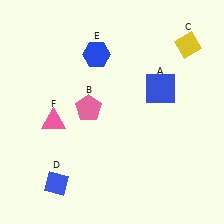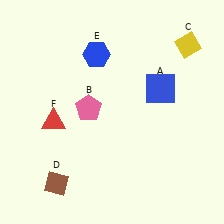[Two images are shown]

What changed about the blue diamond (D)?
In Image 1, D is blue. In Image 2, it changed to brown.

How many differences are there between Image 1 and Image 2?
There are 2 differences between the two images.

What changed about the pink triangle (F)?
In Image 1, F is pink. In Image 2, it changed to red.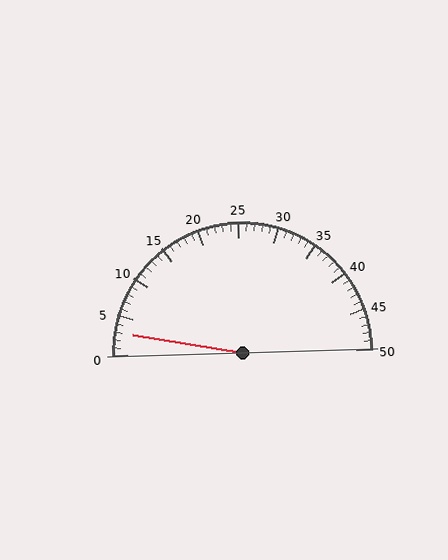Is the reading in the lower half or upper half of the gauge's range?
The reading is in the lower half of the range (0 to 50).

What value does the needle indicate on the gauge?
The needle indicates approximately 3.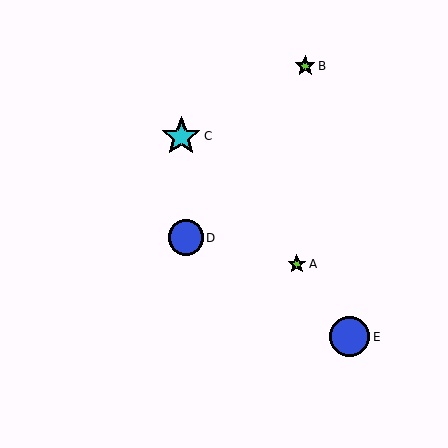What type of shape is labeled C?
Shape C is a cyan star.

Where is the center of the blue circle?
The center of the blue circle is at (349, 337).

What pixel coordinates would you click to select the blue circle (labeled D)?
Click at (186, 238) to select the blue circle D.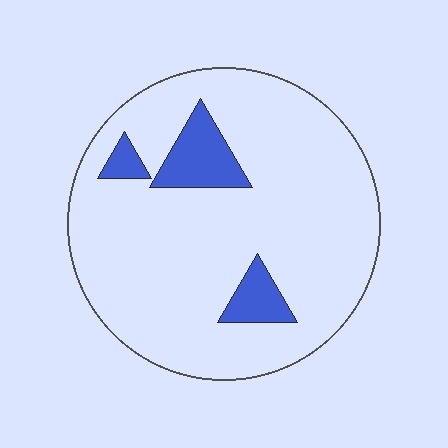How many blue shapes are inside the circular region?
3.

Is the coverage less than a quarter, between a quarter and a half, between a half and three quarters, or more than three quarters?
Less than a quarter.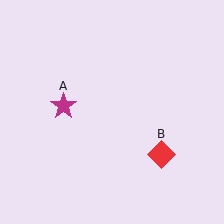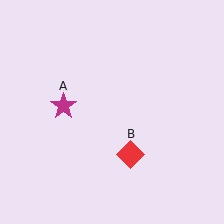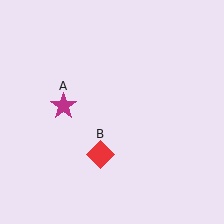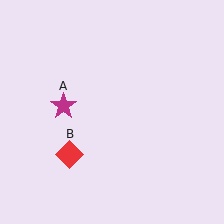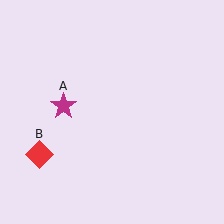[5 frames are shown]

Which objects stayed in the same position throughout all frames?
Magenta star (object A) remained stationary.